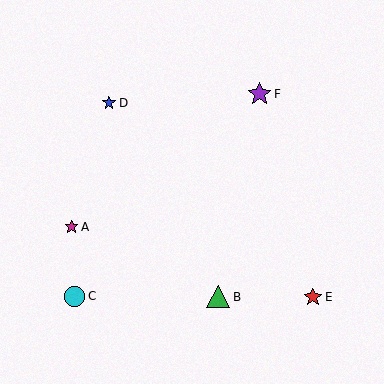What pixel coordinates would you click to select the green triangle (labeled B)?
Click at (218, 297) to select the green triangle B.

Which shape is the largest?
The purple star (labeled F) is the largest.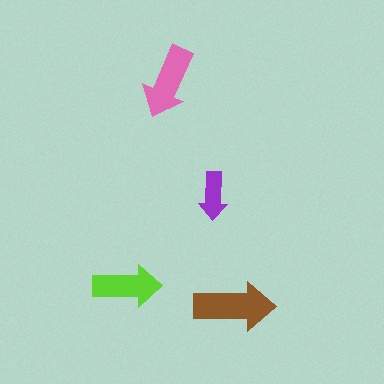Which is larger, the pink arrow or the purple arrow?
The pink one.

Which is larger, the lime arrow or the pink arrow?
The pink one.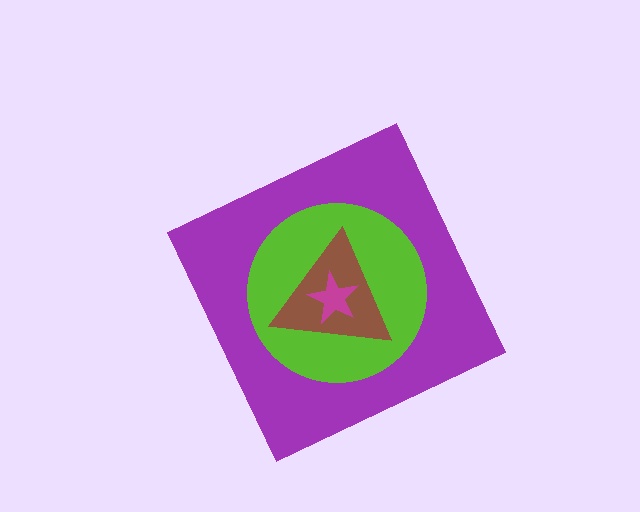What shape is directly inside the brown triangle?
The magenta star.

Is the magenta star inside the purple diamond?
Yes.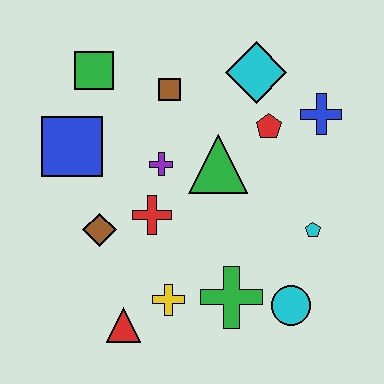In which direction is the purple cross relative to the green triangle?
The purple cross is to the left of the green triangle.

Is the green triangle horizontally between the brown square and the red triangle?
No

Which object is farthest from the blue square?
The cyan circle is farthest from the blue square.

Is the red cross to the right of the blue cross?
No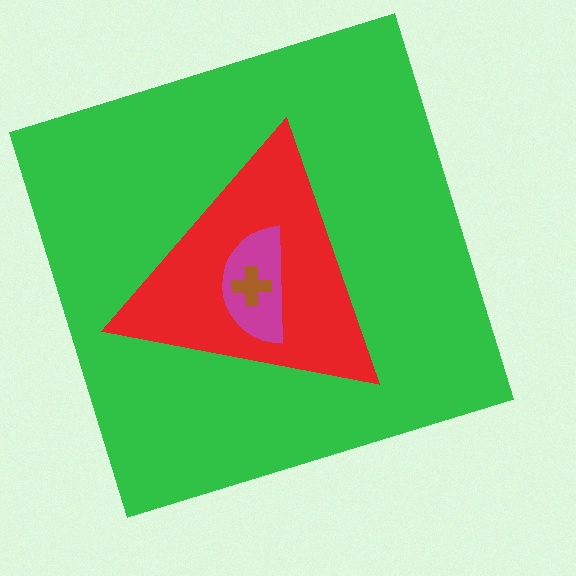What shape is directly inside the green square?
The red triangle.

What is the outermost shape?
The green square.